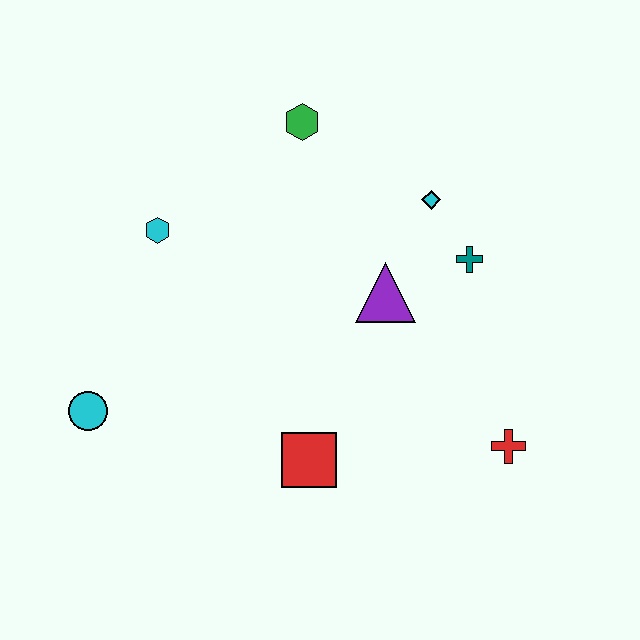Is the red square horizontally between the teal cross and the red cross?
No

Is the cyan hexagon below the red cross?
No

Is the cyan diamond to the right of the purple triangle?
Yes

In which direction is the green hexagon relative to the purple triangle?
The green hexagon is above the purple triangle.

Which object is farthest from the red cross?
The cyan circle is farthest from the red cross.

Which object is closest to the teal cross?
The cyan diamond is closest to the teal cross.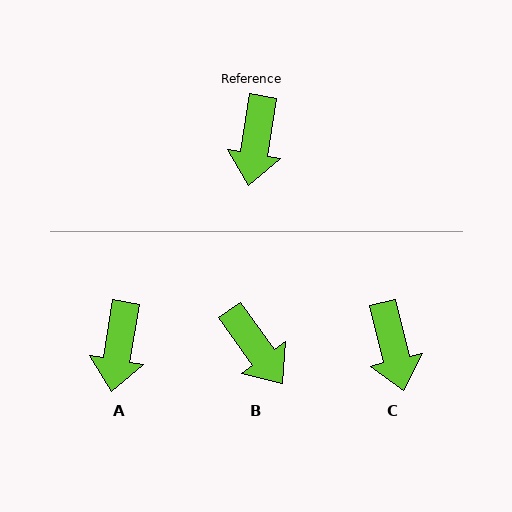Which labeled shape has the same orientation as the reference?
A.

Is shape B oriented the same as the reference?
No, it is off by about 45 degrees.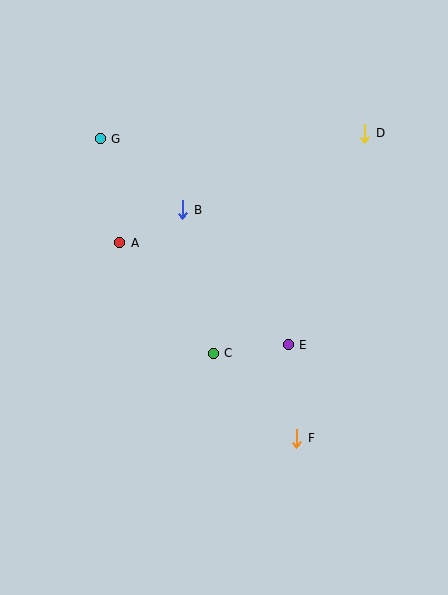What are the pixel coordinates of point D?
Point D is at (364, 133).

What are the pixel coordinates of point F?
Point F is at (297, 438).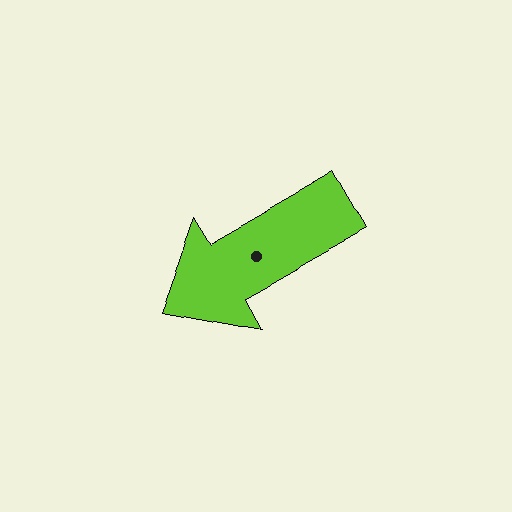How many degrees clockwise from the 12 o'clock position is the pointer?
Approximately 240 degrees.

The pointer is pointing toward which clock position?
Roughly 8 o'clock.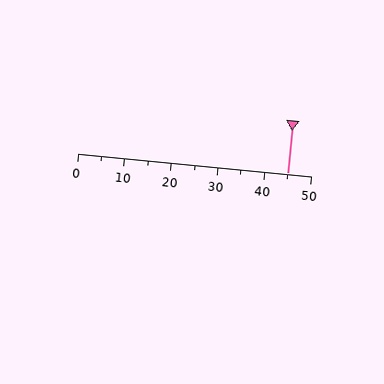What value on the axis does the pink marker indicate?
The marker indicates approximately 45.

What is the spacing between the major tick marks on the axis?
The major ticks are spaced 10 apart.